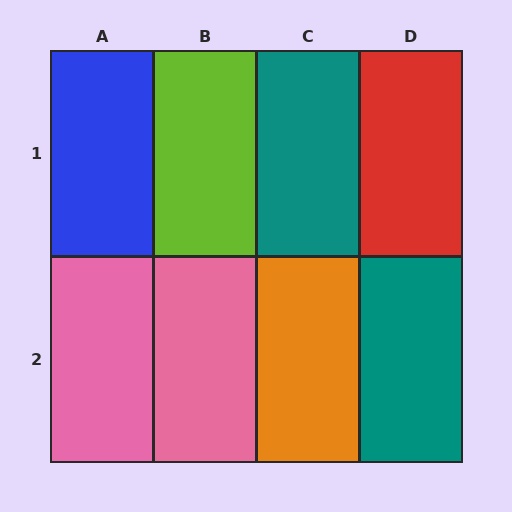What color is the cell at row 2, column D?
Teal.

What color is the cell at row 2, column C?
Orange.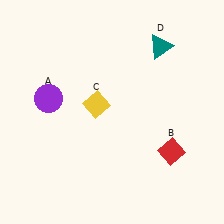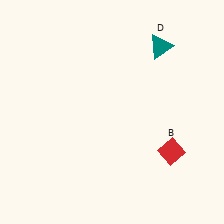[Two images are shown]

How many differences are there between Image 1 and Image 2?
There are 2 differences between the two images.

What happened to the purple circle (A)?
The purple circle (A) was removed in Image 2. It was in the top-left area of Image 1.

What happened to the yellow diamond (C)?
The yellow diamond (C) was removed in Image 2. It was in the top-left area of Image 1.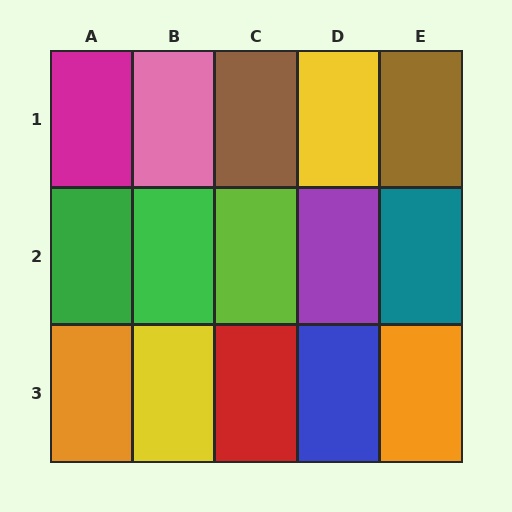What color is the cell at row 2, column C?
Lime.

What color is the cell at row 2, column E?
Teal.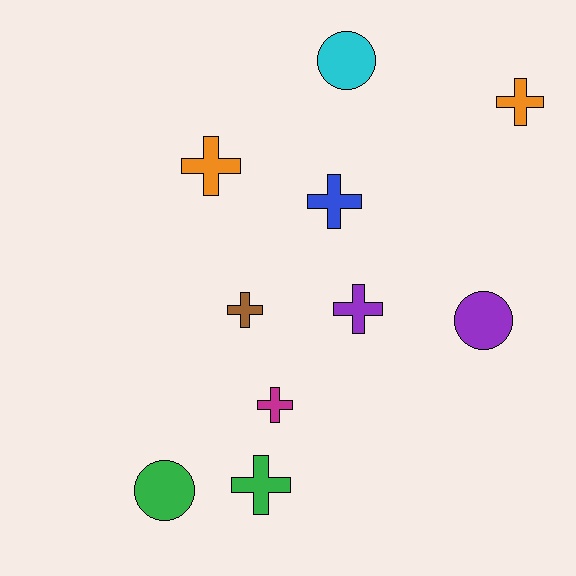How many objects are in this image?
There are 10 objects.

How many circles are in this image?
There are 3 circles.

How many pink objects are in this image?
There are no pink objects.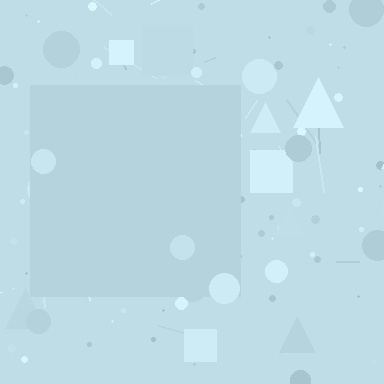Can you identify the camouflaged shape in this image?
The camouflaged shape is a square.